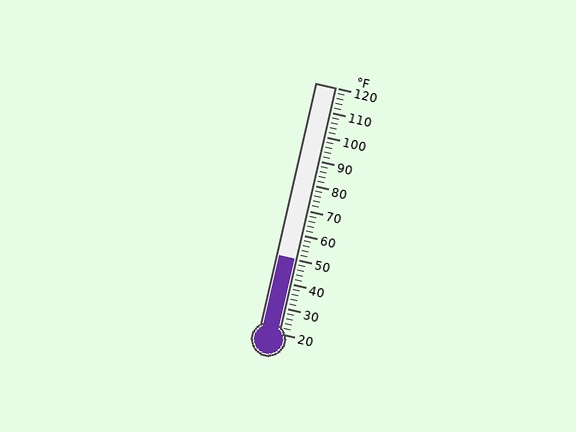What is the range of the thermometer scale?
The thermometer scale ranges from 20°F to 120°F.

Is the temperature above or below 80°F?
The temperature is below 80°F.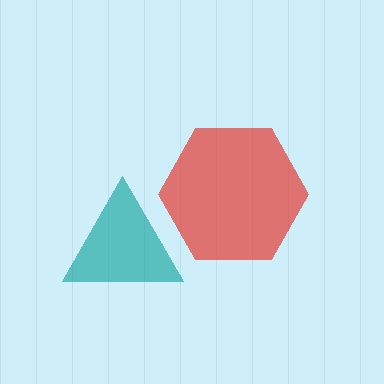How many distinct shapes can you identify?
There are 2 distinct shapes: a red hexagon, a teal triangle.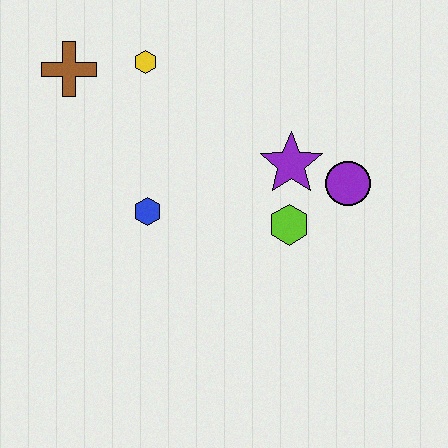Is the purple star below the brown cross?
Yes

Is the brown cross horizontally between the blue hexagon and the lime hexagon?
No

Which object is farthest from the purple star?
The brown cross is farthest from the purple star.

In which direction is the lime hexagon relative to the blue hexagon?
The lime hexagon is to the right of the blue hexagon.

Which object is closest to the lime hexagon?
The purple star is closest to the lime hexagon.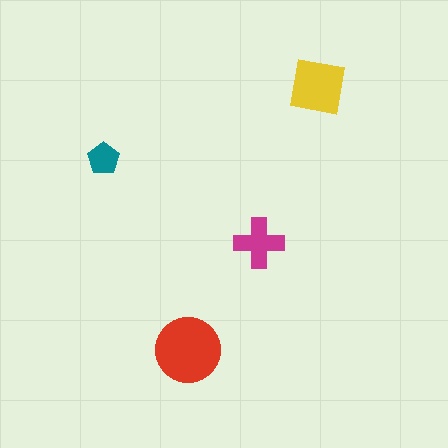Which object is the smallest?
The teal pentagon.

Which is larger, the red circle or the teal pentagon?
The red circle.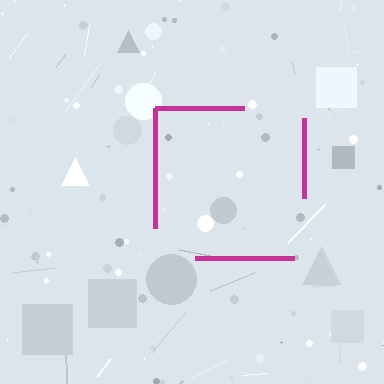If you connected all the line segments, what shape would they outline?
They would outline a square.